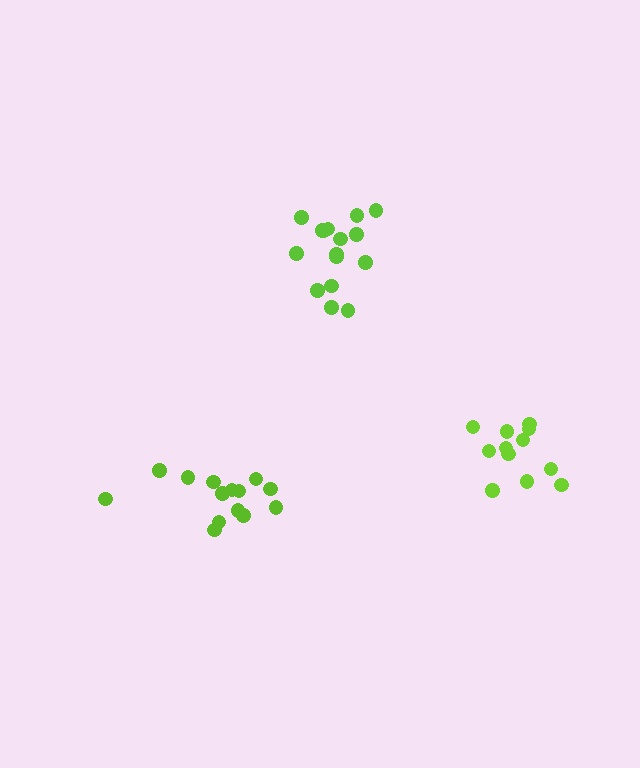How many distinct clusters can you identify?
There are 3 distinct clusters.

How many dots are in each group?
Group 1: 16 dots, Group 2: 14 dots, Group 3: 12 dots (42 total).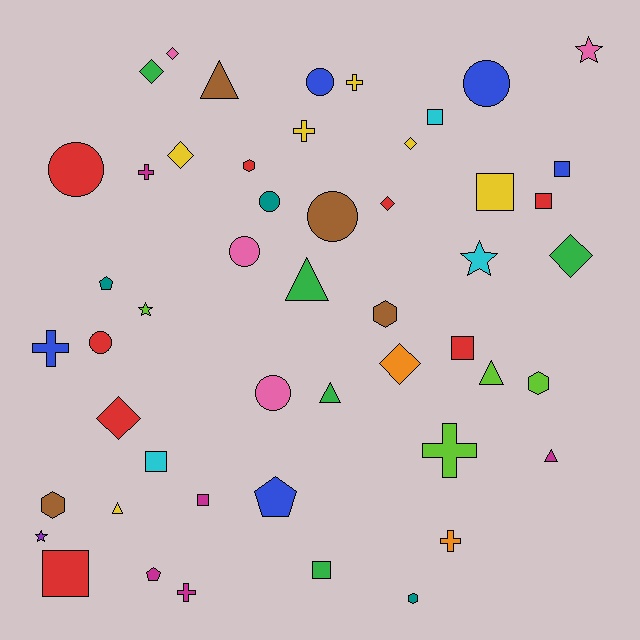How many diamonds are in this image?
There are 8 diamonds.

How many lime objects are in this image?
There are 4 lime objects.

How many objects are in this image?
There are 50 objects.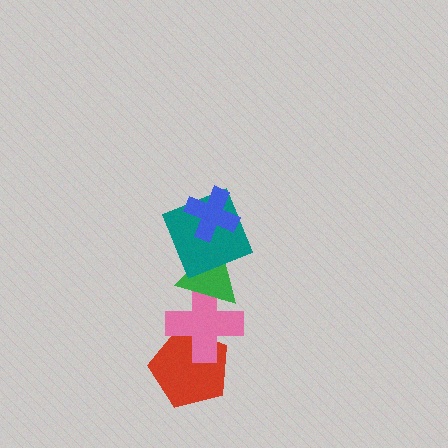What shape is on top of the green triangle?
The teal square is on top of the green triangle.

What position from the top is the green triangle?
The green triangle is 3rd from the top.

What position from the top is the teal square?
The teal square is 2nd from the top.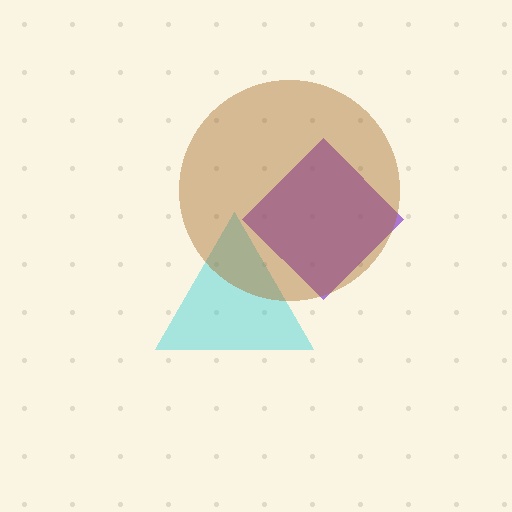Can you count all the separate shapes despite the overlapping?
Yes, there are 3 separate shapes.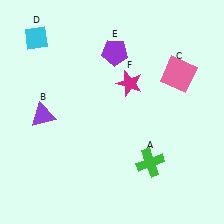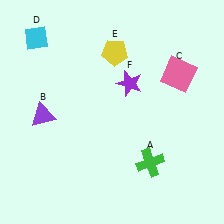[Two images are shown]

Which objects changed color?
E changed from purple to yellow. F changed from magenta to purple.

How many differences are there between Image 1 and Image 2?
There are 2 differences between the two images.